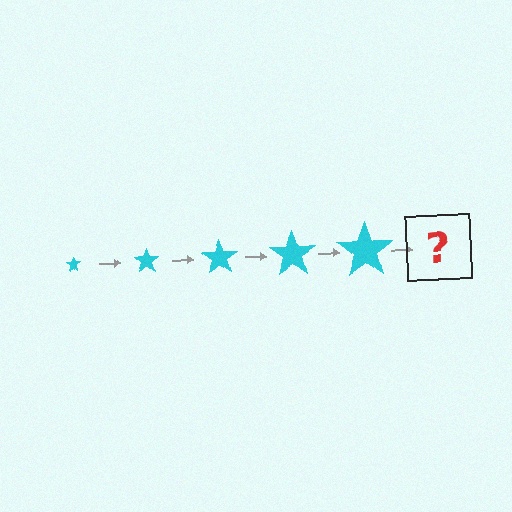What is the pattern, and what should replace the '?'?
The pattern is that the star gets progressively larger each step. The '?' should be a cyan star, larger than the previous one.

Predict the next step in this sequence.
The next step is a cyan star, larger than the previous one.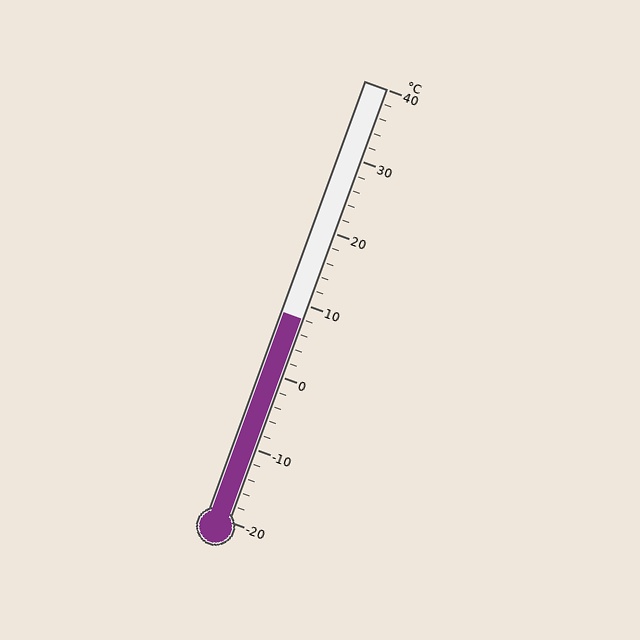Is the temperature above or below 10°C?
The temperature is below 10°C.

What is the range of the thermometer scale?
The thermometer scale ranges from -20°C to 40°C.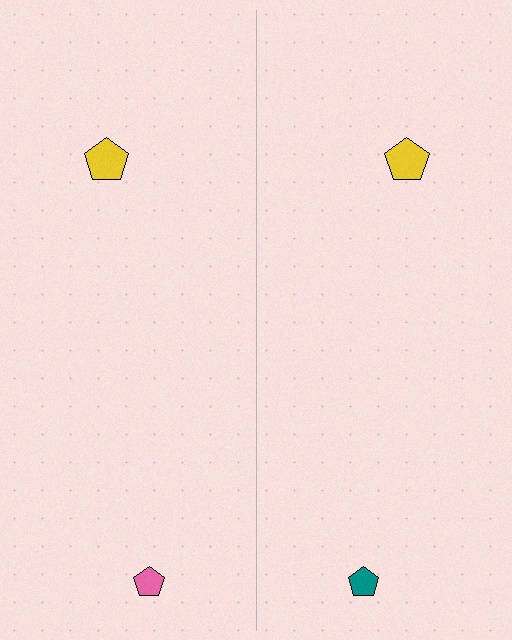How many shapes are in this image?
There are 4 shapes in this image.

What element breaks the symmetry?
The teal pentagon on the right side breaks the symmetry — its mirror counterpart is pink.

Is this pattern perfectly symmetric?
No, the pattern is not perfectly symmetric. The teal pentagon on the right side breaks the symmetry — its mirror counterpart is pink.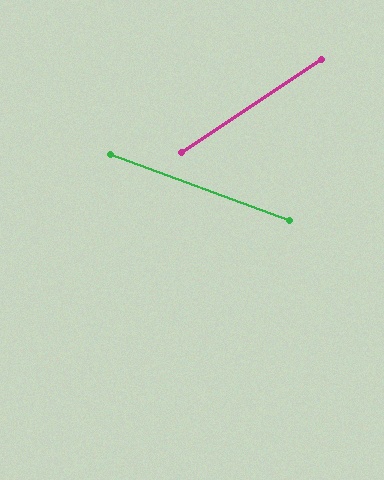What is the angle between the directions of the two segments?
Approximately 54 degrees.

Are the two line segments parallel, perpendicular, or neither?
Neither parallel nor perpendicular — they differ by about 54°.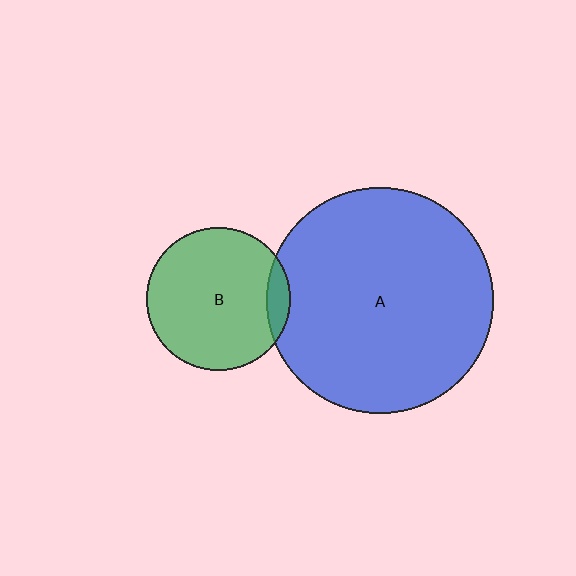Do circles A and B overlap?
Yes.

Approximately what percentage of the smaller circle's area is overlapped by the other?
Approximately 10%.